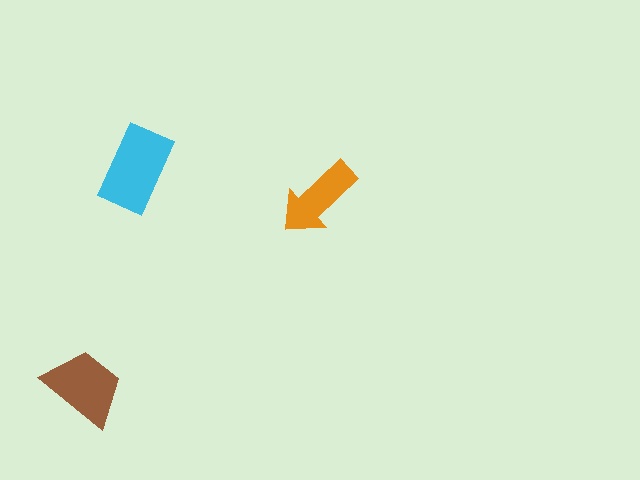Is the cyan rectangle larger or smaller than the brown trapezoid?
Larger.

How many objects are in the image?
There are 3 objects in the image.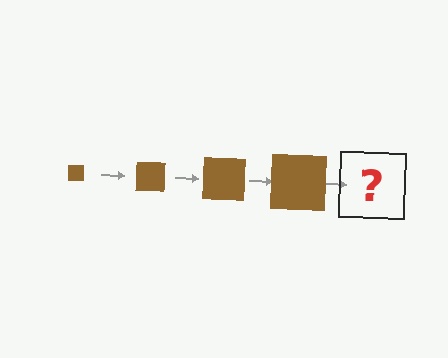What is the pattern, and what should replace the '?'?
The pattern is that the square gets progressively larger each step. The '?' should be a brown square, larger than the previous one.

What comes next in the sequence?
The next element should be a brown square, larger than the previous one.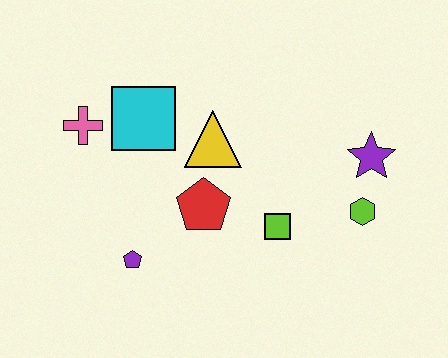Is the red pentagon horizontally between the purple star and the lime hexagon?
No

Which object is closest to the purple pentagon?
The red pentagon is closest to the purple pentagon.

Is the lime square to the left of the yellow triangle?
No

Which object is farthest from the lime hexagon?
The pink cross is farthest from the lime hexagon.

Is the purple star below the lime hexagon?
No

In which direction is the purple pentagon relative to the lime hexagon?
The purple pentagon is to the left of the lime hexagon.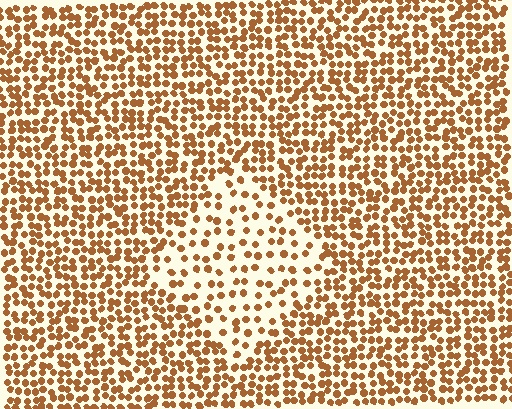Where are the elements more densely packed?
The elements are more densely packed outside the diamond boundary.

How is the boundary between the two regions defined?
The boundary is defined by a change in element density (approximately 2.1x ratio). All elements are the same color, size, and shape.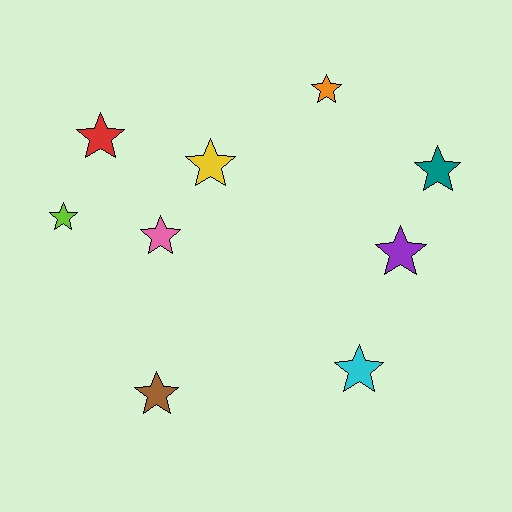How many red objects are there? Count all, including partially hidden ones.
There is 1 red object.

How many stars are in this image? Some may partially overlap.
There are 9 stars.